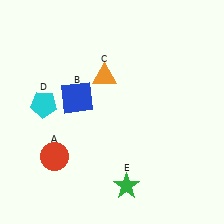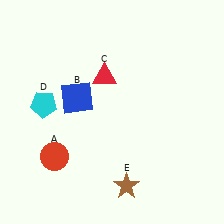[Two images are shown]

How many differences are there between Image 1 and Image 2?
There are 2 differences between the two images.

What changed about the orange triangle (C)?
In Image 1, C is orange. In Image 2, it changed to red.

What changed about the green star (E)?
In Image 1, E is green. In Image 2, it changed to brown.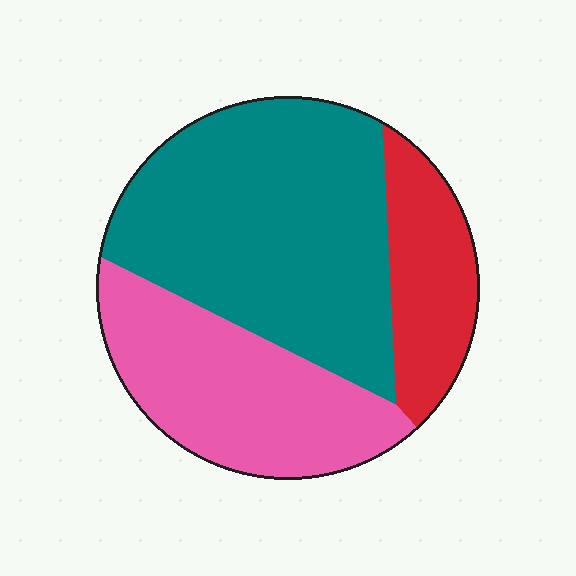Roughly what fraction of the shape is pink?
Pink covers 32% of the shape.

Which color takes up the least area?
Red, at roughly 15%.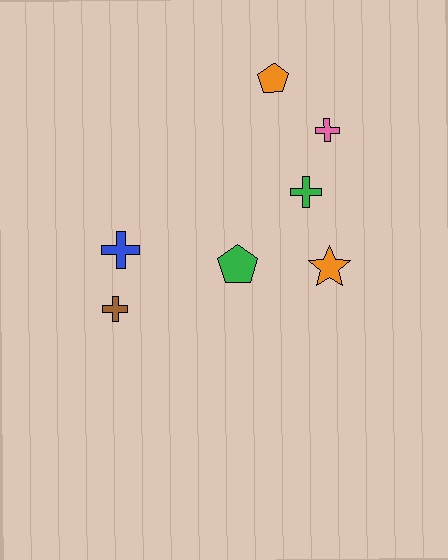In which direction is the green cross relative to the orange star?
The green cross is above the orange star.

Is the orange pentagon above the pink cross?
Yes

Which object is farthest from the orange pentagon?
The brown cross is farthest from the orange pentagon.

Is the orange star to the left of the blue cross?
No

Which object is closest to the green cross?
The pink cross is closest to the green cross.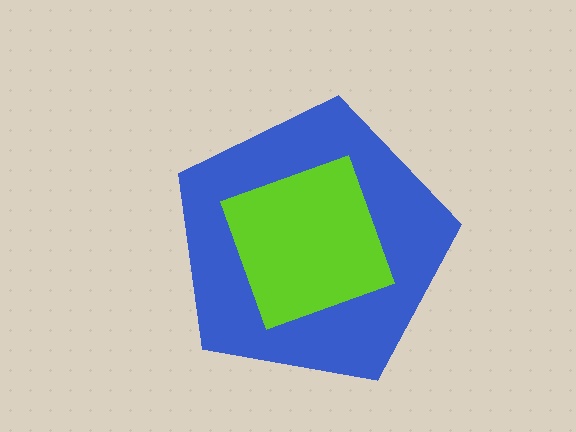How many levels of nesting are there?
2.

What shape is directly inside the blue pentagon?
The lime diamond.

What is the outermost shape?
The blue pentagon.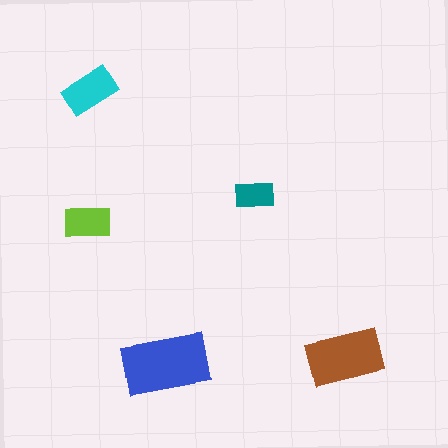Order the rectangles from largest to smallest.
the blue one, the brown one, the cyan one, the lime one, the teal one.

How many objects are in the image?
There are 5 objects in the image.